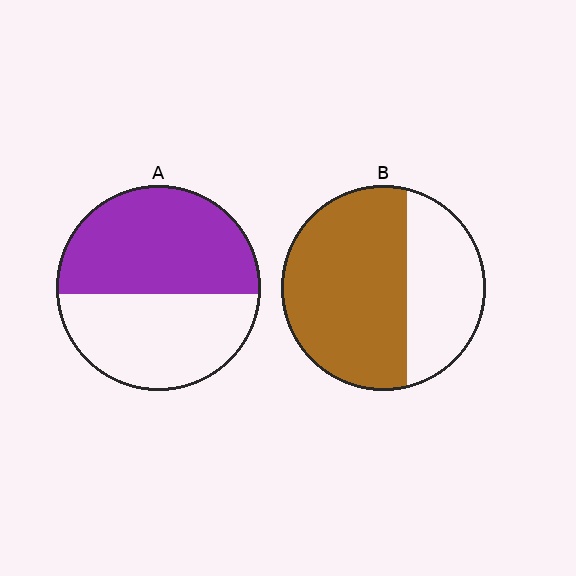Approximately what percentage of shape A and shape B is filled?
A is approximately 55% and B is approximately 65%.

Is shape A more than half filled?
Roughly half.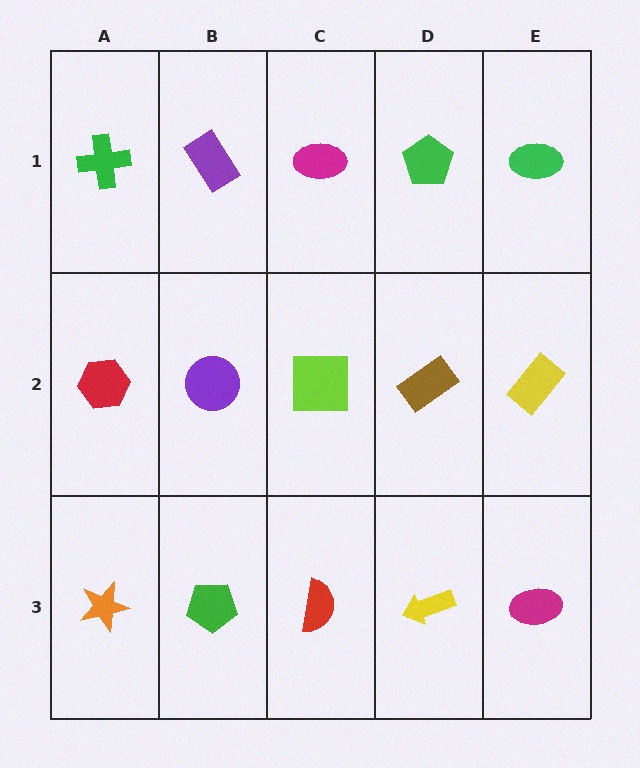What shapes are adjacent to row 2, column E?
A green ellipse (row 1, column E), a magenta ellipse (row 3, column E), a brown rectangle (row 2, column D).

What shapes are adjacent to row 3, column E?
A yellow rectangle (row 2, column E), a yellow arrow (row 3, column D).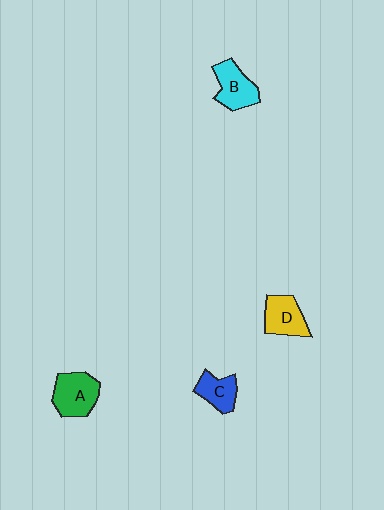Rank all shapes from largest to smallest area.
From largest to smallest: A (green), B (cyan), D (yellow), C (blue).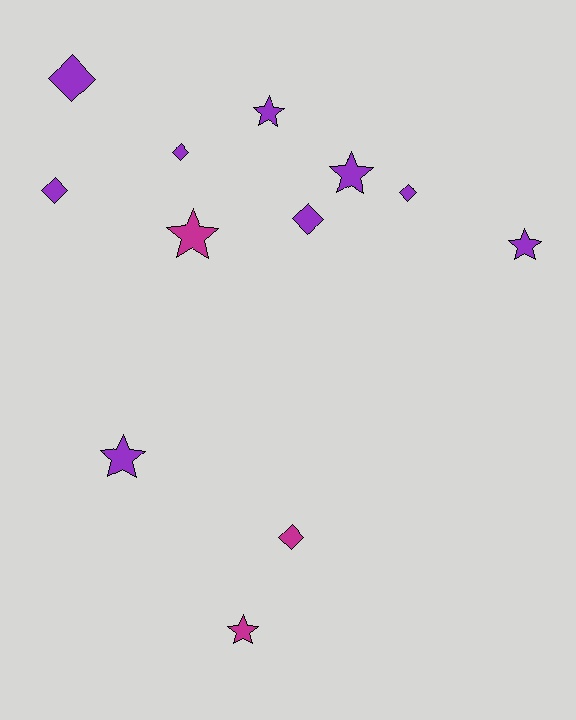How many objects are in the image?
There are 12 objects.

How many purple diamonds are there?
There are 5 purple diamonds.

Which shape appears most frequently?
Diamond, with 6 objects.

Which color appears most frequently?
Purple, with 9 objects.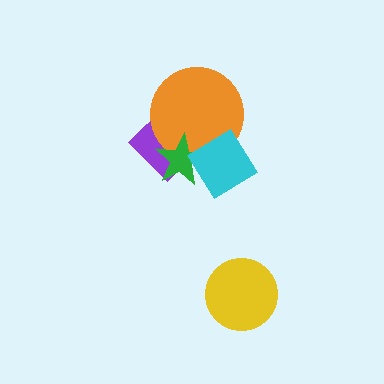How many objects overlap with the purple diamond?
3 objects overlap with the purple diamond.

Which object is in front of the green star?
The cyan diamond is in front of the green star.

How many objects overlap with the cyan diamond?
3 objects overlap with the cyan diamond.